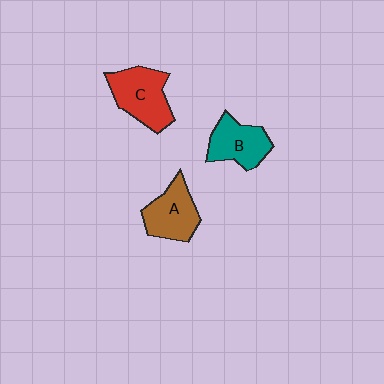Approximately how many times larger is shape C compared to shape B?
Approximately 1.2 times.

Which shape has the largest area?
Shape C (red).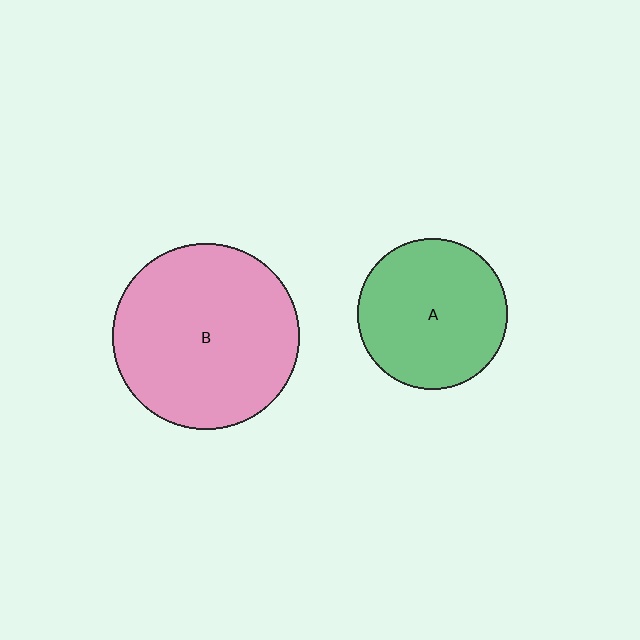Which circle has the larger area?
Circle B (pink).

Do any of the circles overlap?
No, none of the circles overlap.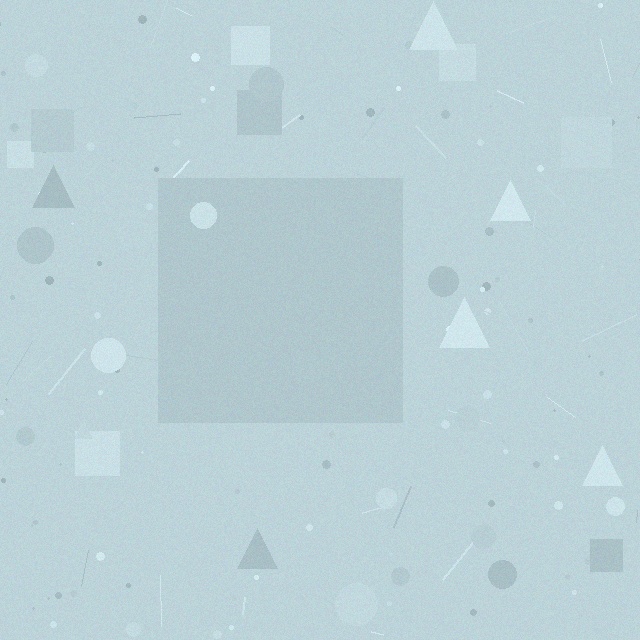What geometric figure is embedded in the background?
A square is embedded in the background.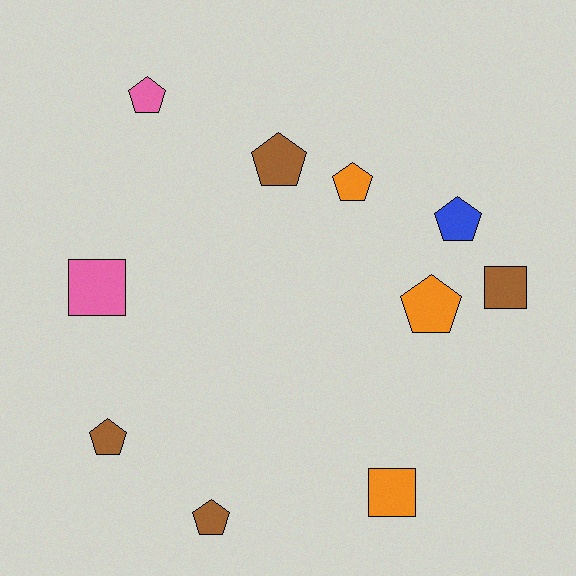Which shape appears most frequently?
Pentagon, with 7 objects.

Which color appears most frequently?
Brown, with 4 objects.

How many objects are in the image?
There are 10 objects.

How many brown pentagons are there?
There are 3 brown pentagons.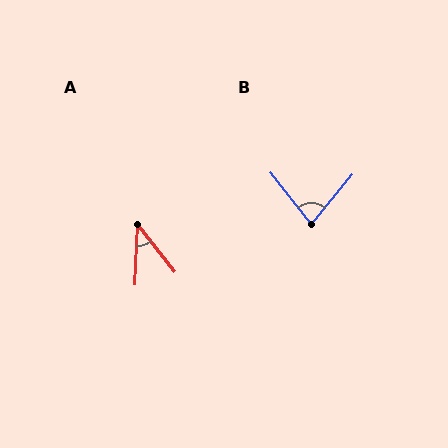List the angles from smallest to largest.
A (41°), B (78°).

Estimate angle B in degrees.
Approximately 78 degrees.